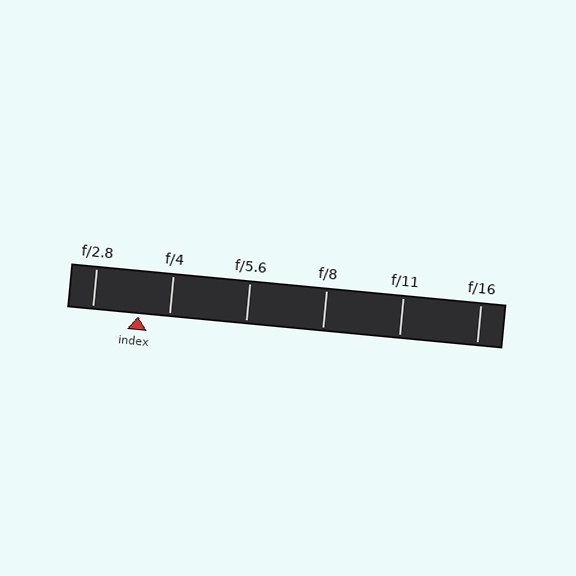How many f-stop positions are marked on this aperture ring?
There are 6 f-stop positions marked.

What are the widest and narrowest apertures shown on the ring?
The widest aperture shown is f/2.8 and the narrowest is f/16.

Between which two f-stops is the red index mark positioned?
The index mark is between f/2.8 and f/4.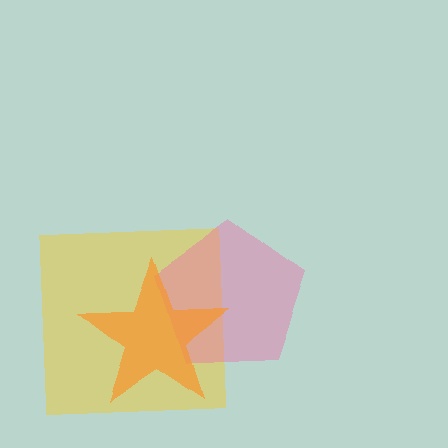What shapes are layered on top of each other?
The layered shapes are: a yellow square, a pink pentagon, an orange star.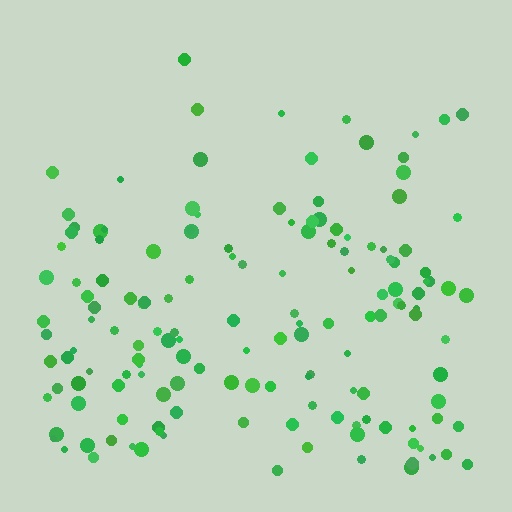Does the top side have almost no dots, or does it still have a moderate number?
Still a moderate number, just noticeably fewer than the bottom.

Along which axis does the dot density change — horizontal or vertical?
Vertical.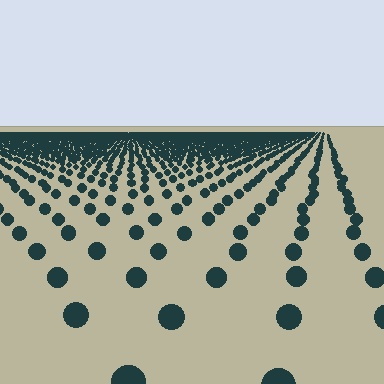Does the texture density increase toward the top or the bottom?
Density increases toward the top.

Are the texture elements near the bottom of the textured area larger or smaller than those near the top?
Larger. Near the bottom, elements are closer to the viewer and appear at a bigger on-screen size.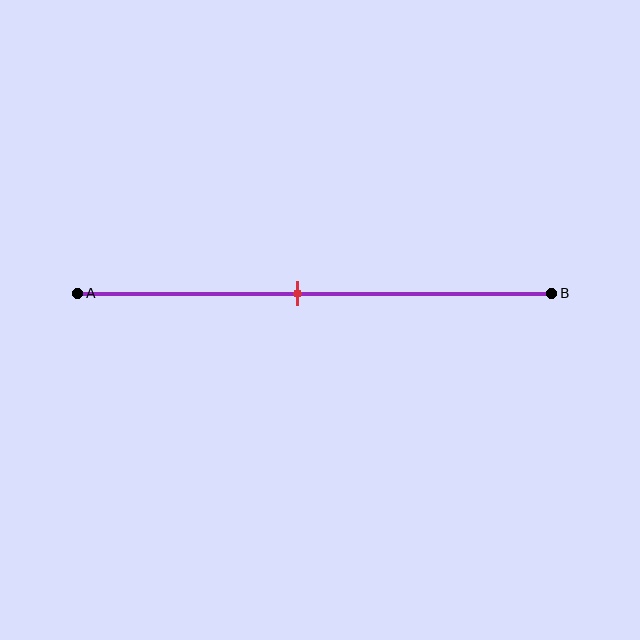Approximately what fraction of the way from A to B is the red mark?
The red mark is approximately 45% of the way from A to B.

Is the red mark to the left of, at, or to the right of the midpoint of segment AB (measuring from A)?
The red mark is to the left of the midpoint of segment AB.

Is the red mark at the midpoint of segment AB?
No, the mark is at about 45% from A, not at the 50% midpoint.